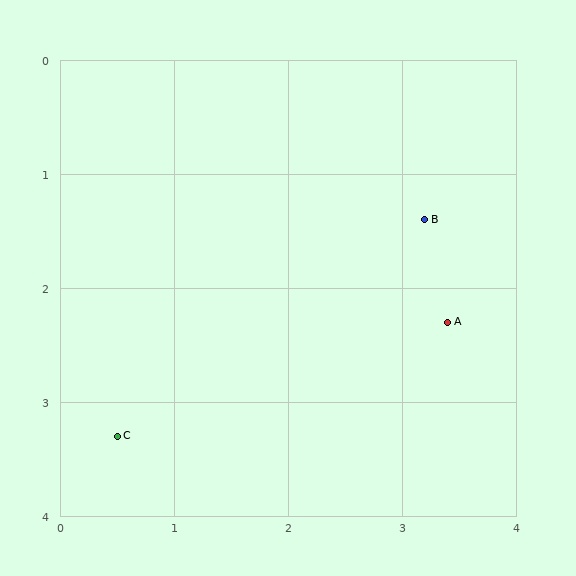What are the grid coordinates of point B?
Point B is at approximately (3.2, 1.4).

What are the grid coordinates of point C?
Point C is at approximately (0.5, 3.3).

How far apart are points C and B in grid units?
Points C and B are about 3.3 grid units apart.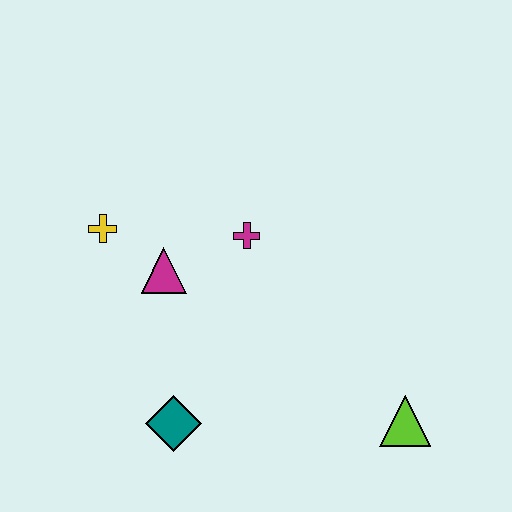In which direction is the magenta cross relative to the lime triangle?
The magenta cross is above the lime triangle.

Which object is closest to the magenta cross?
The magenta triangle is closest to the magenta cross.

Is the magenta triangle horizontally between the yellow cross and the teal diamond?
Yes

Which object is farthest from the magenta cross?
The lime triangle is farthest from the magenta cross.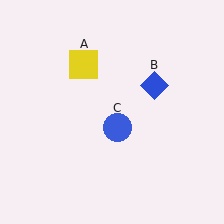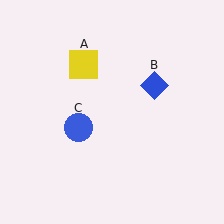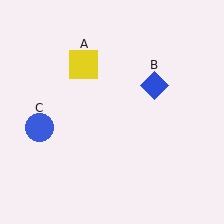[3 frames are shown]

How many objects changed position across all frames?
1 object changed position: blue circle (object C).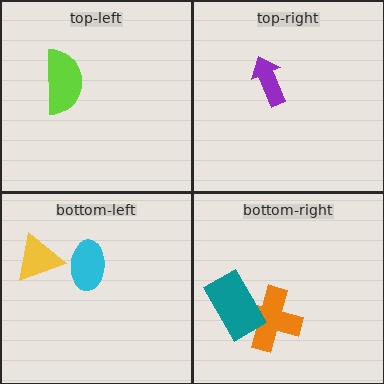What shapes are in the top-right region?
The purple arrow.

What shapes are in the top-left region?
The lime semicircle.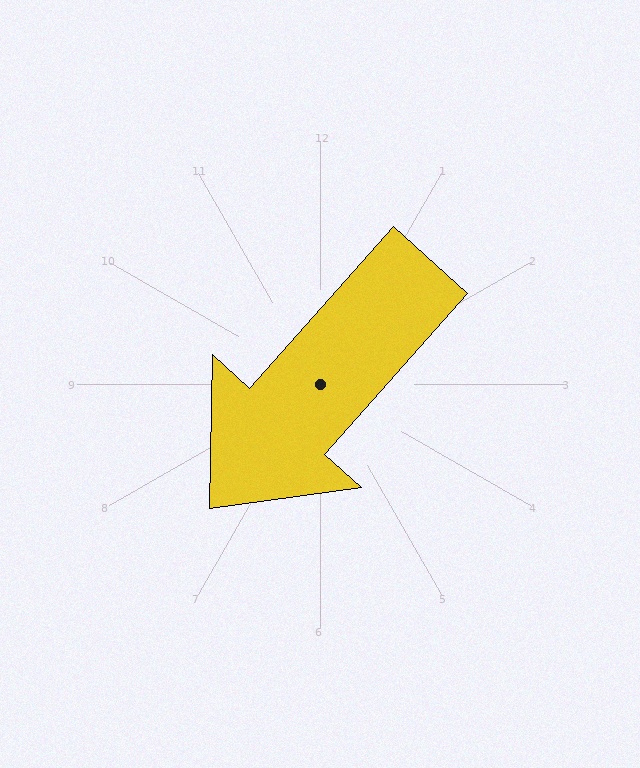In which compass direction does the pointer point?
Southwest.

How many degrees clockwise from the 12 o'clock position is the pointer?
Approximately 222 degrees.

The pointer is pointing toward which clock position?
Roughly 7 o'clock.